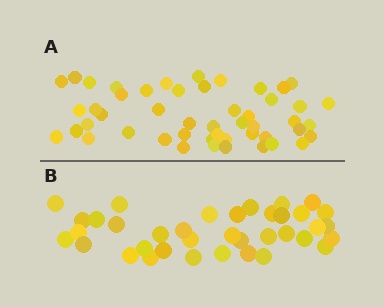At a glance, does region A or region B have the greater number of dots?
Region A (the top region) has more dots.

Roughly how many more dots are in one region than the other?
Region A has roughly 12 or so more dots than region B.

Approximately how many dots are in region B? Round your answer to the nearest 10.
About 40 dots. (The exact count is 37, which rounds to 40.)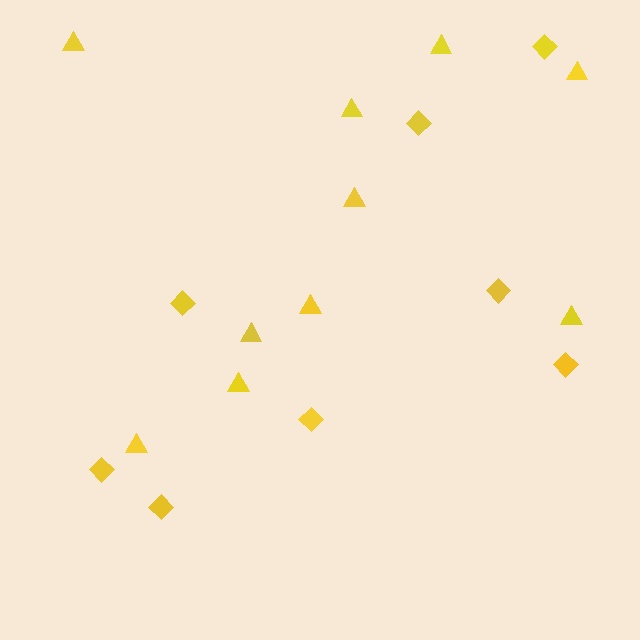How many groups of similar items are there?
There are 2 groups: one group of diamonds (8) and one group of triangles (10).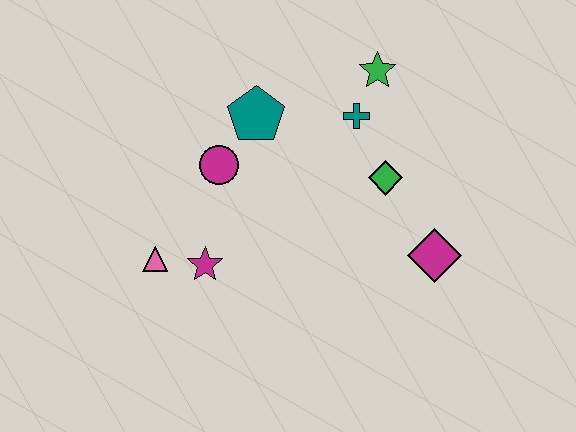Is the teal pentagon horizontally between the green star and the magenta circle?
Yes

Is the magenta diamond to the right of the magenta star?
Yes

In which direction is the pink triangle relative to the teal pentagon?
The pink triangle is below the teal pentagon.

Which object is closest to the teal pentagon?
The magenta circle is closest to the teal pentagon.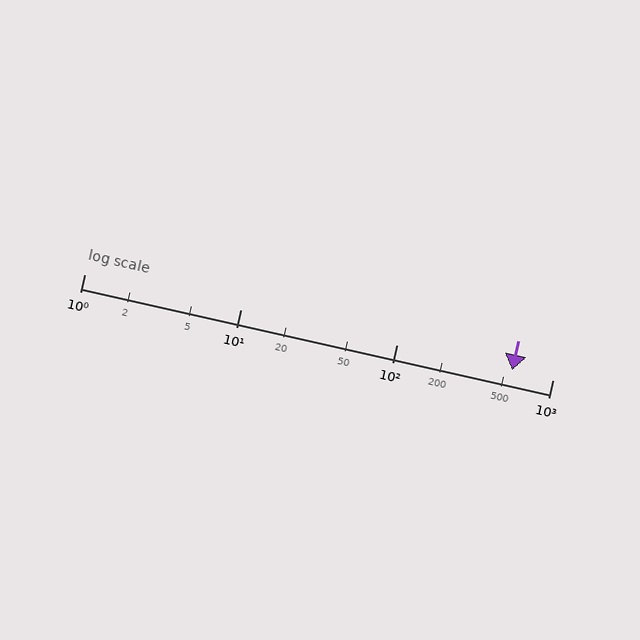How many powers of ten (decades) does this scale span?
The scale spans 3 decades, from 1 to 1000.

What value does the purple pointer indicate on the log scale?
The pointer indicates approximately 550.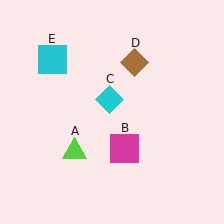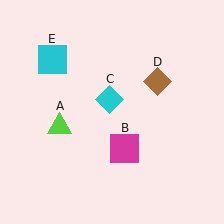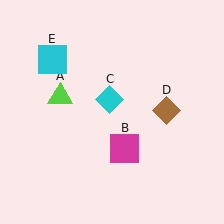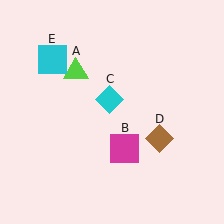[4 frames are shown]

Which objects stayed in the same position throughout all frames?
Magenta square (object B) and cyan diamond (object C) and cyan square (object E) remained stationary.